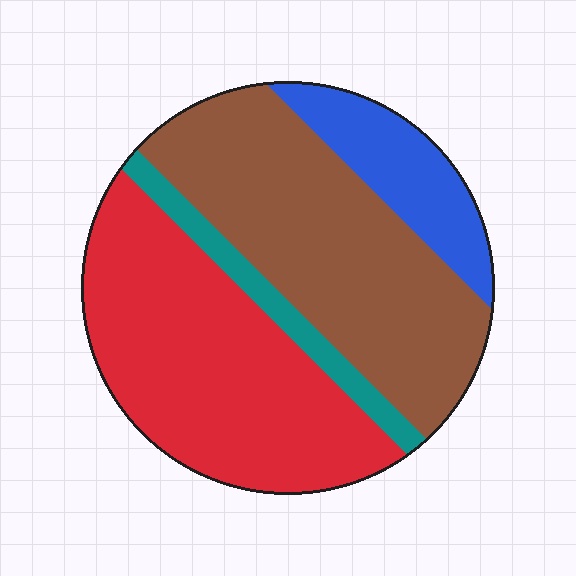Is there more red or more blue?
Red.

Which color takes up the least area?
Teal, at roughly 10%.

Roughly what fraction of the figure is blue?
Blue covers roughly 15% of the figure.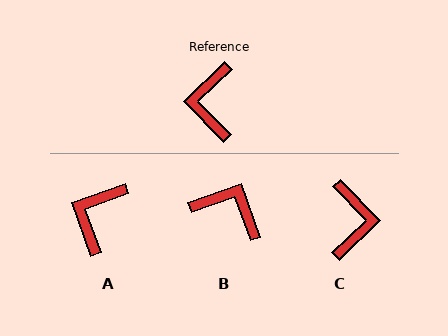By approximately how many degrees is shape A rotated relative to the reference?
Approximately 24 degrees clockwise.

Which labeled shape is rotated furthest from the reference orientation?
C, about 180 degrees away.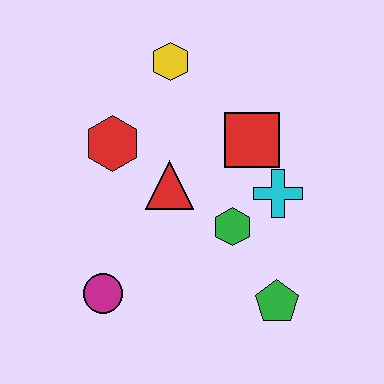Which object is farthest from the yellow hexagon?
The green pentagon is farthest from the yellow hexagon.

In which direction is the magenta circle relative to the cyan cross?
The magenta circle is to the left of the cyan cross.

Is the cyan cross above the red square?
No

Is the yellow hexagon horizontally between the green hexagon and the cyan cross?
No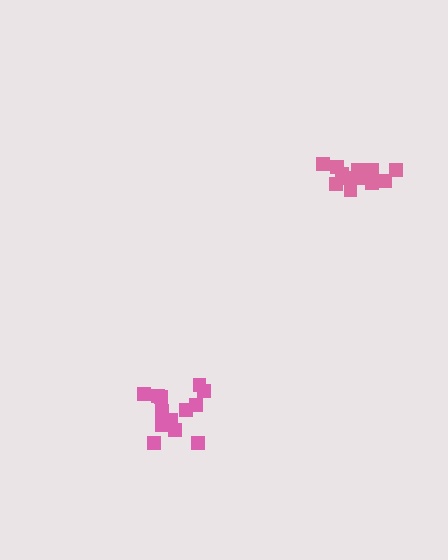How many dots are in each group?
Group 1: 13 dots, Group 2: 14 dots (27 total).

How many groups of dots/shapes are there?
There are 2 groups.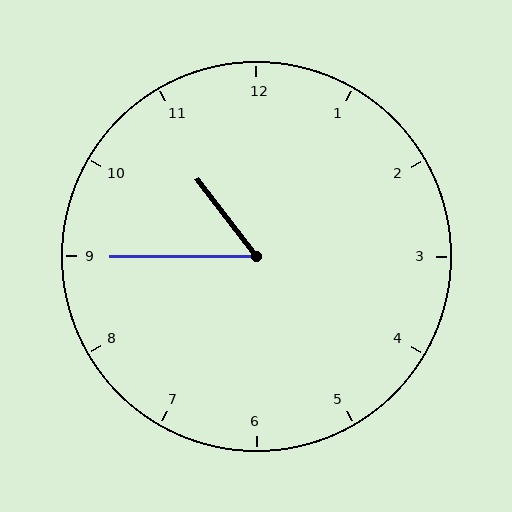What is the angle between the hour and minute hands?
Approximately 52 degrees.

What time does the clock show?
10:45.